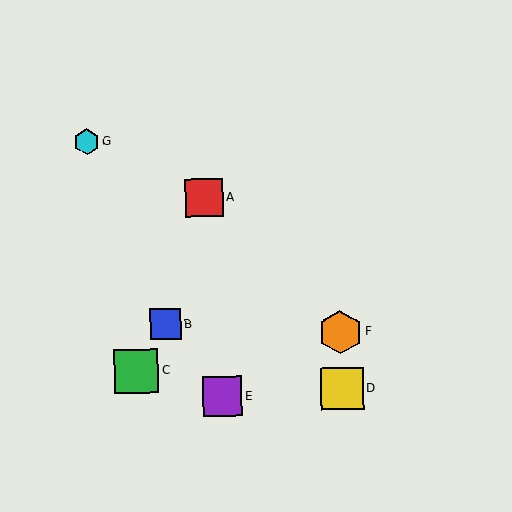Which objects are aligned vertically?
Objects D, F are aligned vertically.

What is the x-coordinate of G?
Object G is at x≈87.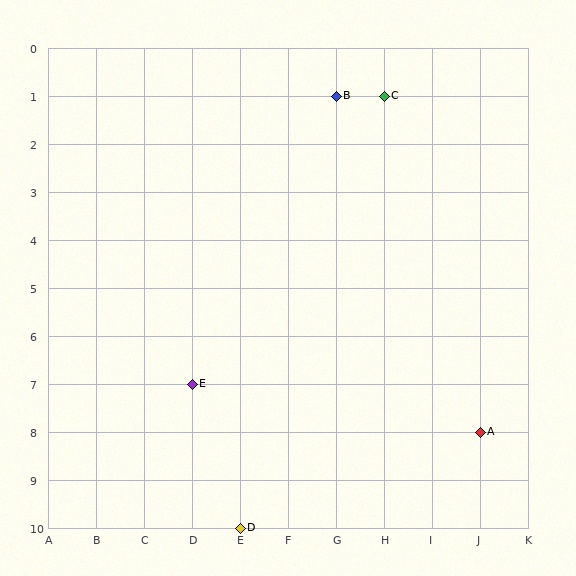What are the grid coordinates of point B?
Point B is at grid coordinates (G, 1).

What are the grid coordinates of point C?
Point C is at grid coordinates (H, 1).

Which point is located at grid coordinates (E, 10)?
Point D is at (E, 10).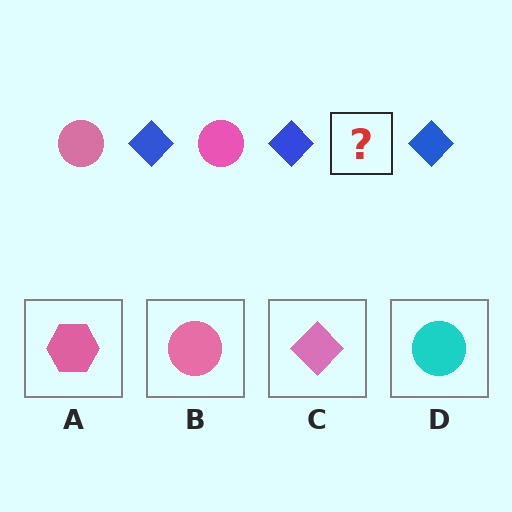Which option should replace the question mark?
Option B.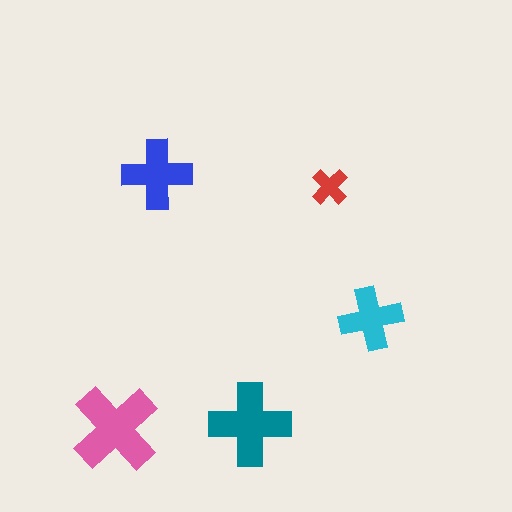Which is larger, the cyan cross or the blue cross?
The blue one.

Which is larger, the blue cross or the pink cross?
The pink one.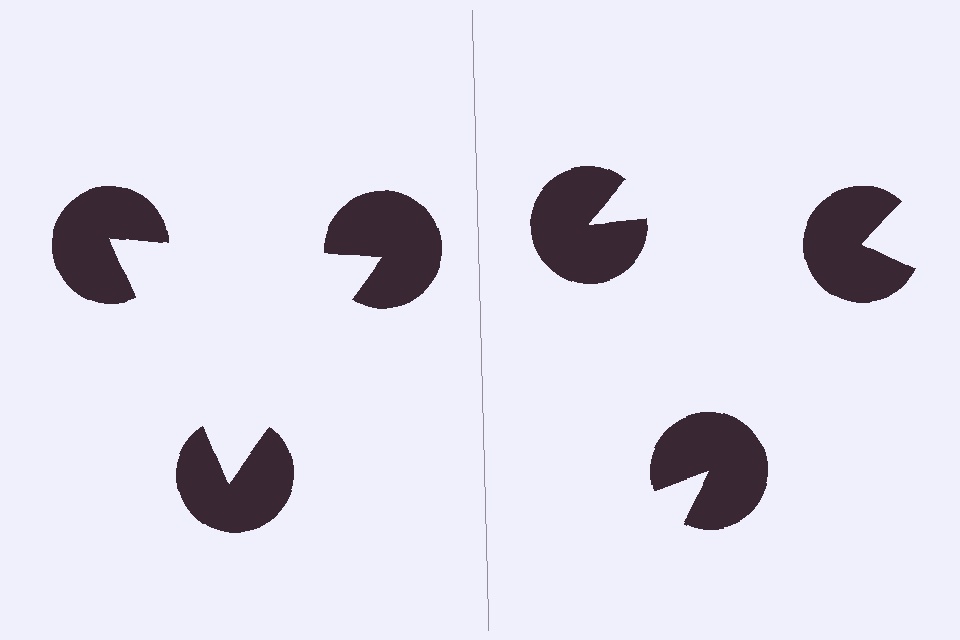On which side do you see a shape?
An illusory triangle appears on the left side. On the right side the wedge cuts are rotated, so no coherent shape forms.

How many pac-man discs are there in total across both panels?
6 — 3 on each side.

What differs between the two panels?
The pac-man discs are positioned identically on both sides; only the wedge orientations differ. On the left they align to a triangle; on the right they are misaligned.